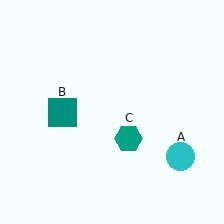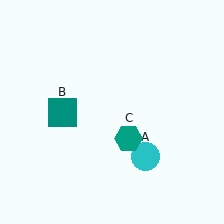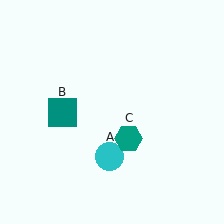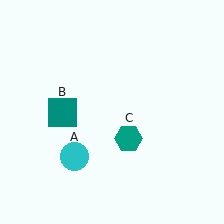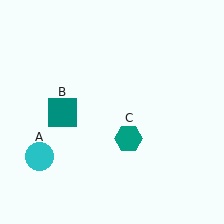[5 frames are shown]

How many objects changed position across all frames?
1 object changed position: cyan circle (object A).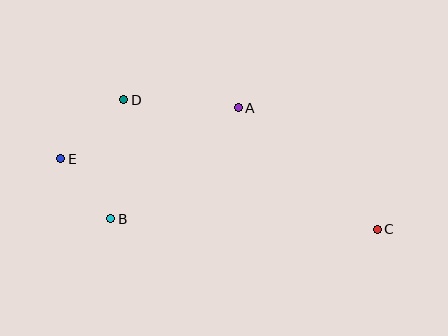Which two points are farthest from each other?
Points C and E are farthest from each other.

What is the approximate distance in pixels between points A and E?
The distance between A and E is approximately 184 pixels.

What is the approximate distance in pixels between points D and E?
The distance between D and E is approximately 86 pixels.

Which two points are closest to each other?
Points B and E are closest to each other.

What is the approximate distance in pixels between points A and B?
The distance between A and B is approximately 169 pixels.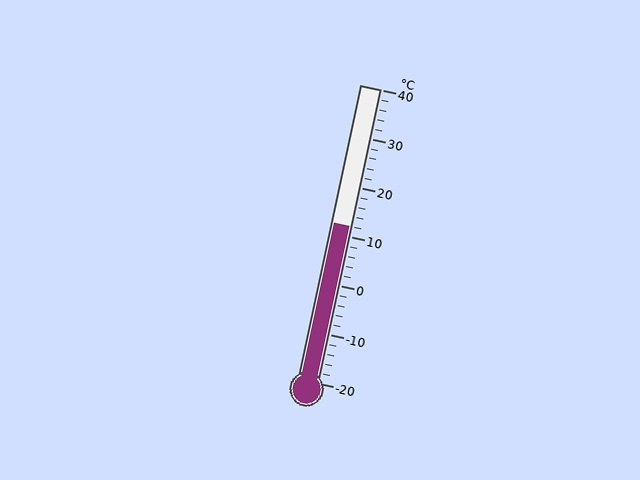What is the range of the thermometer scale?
The thermometer scale ranges from -20°C to 40°C.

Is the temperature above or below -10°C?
The temperature is above -10°C.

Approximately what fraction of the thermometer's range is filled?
The thermometer is filled to approximately 55% of its range.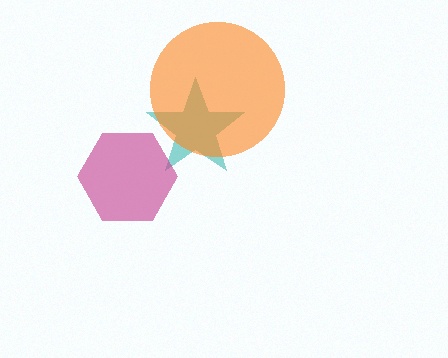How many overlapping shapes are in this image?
There are 3 overlapping shapes in the image.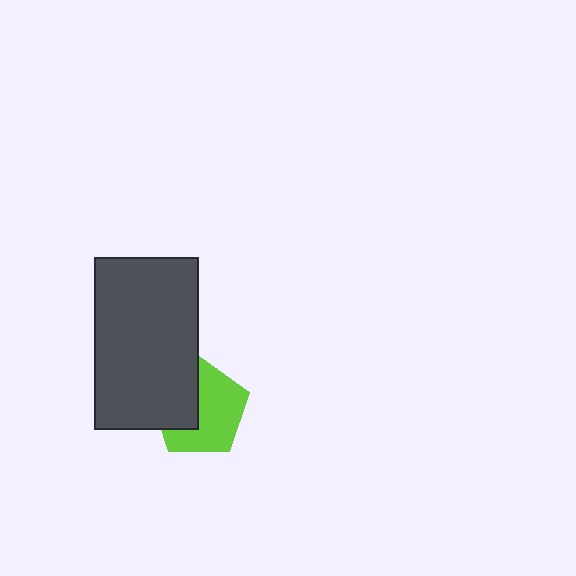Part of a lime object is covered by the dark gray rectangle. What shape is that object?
It is a pentagon.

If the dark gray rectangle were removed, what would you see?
You would see the complete lime pentagon.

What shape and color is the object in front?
The object in front is a dark gray rectangle.